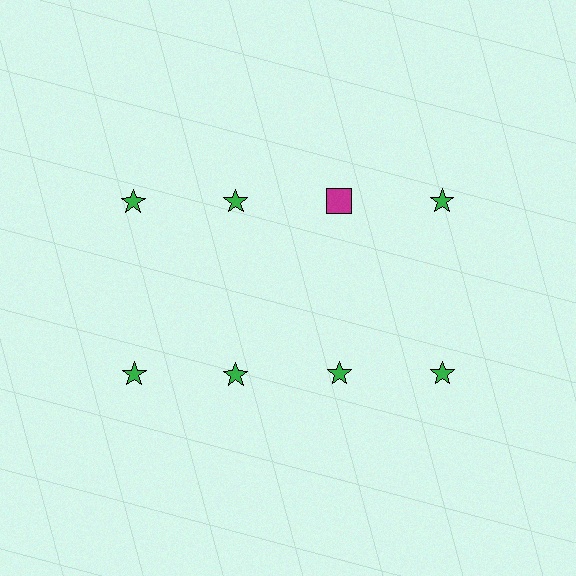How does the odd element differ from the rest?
It differs in both color (magenta instead of green) and shape (square instead of star).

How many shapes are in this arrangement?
There are 8 shapes arranged in a grid pattern.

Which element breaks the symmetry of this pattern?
The magenta square in the top row, center column breaks the symmetry. All other shapes are green stars.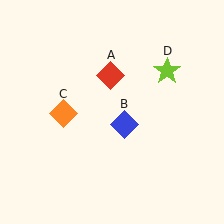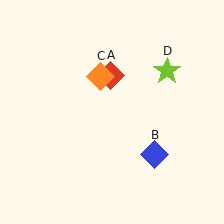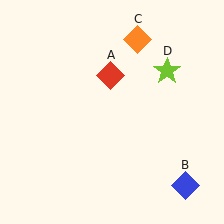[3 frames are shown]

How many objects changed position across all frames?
2 objects changed position: blue diamond (object B), orange diamond (object C).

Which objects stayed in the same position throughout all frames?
Red diamond (object A) and lime star (object D) remained stationary.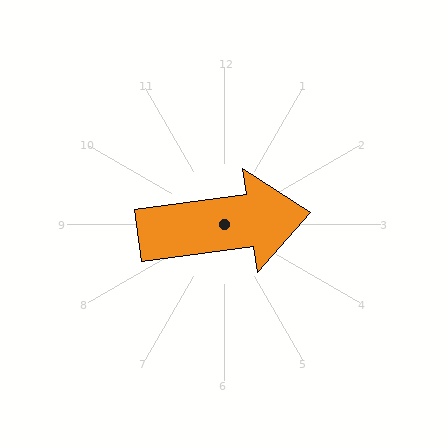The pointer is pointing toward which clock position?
Roughly 3 o'clock.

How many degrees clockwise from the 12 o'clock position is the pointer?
Approximately 82 degrees.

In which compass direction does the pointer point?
East.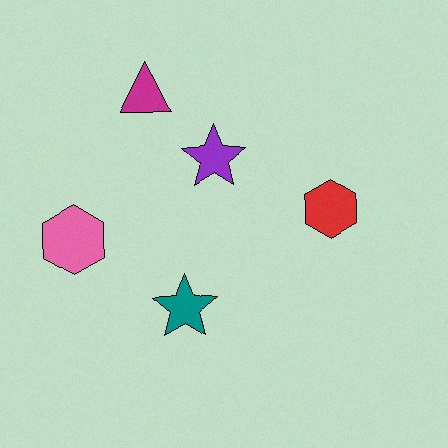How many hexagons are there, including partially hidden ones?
There are 2 hexagons.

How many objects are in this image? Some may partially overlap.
There are 5 objects.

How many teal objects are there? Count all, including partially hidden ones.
There is 1 teal object.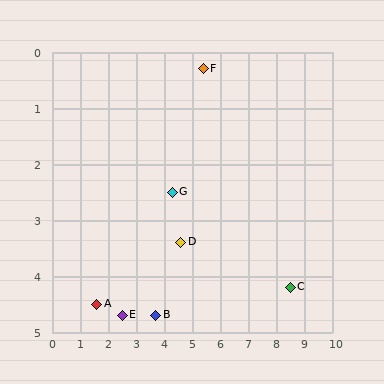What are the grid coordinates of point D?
Point D is at approximately (4.6, 3.4).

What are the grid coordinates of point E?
Point E is at approximately (2.5, 4.7).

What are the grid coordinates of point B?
Point B is at approximately (3.7, 4.7).